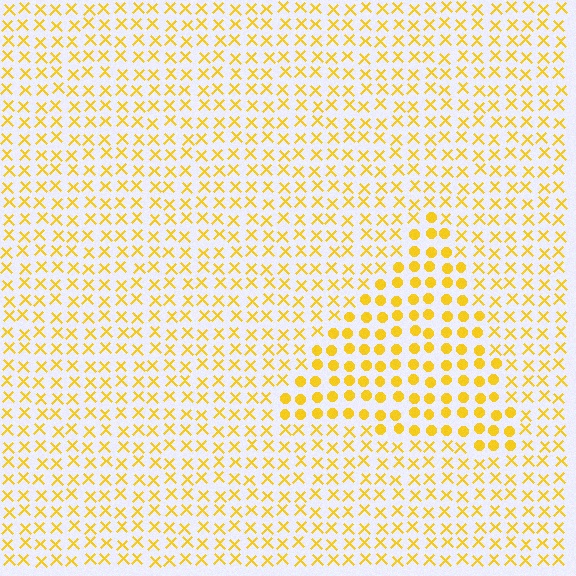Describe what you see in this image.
The image is filled with small yellow elements arranged in a uniform grid. A triangle-shaped region contains circles, while the surrounding area contains X marks. The boundary is defined purely by the change in element shape.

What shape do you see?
I see a triangle.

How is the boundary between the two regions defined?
The boundary is defined by a change in element shape: circles inside vs. X marks outside. All elements share the same color and spacing.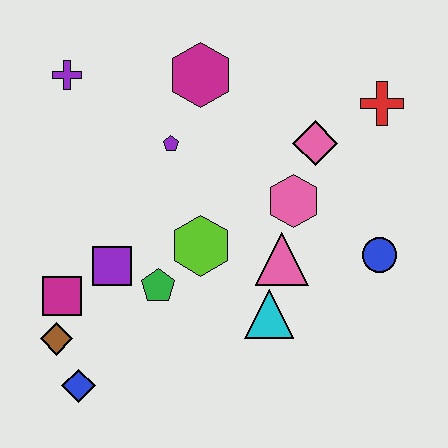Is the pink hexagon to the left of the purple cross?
No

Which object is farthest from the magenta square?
The red cross is farthest from the magenta square.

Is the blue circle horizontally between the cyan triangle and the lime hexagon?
No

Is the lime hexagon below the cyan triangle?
No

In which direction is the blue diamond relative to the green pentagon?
The blue diamond is below the green pentagon.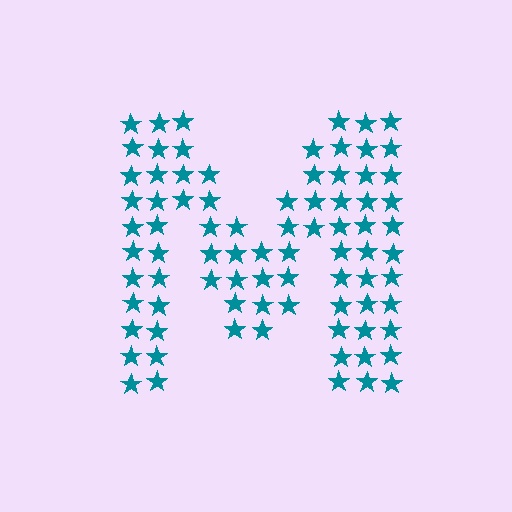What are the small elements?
The small elements are stars.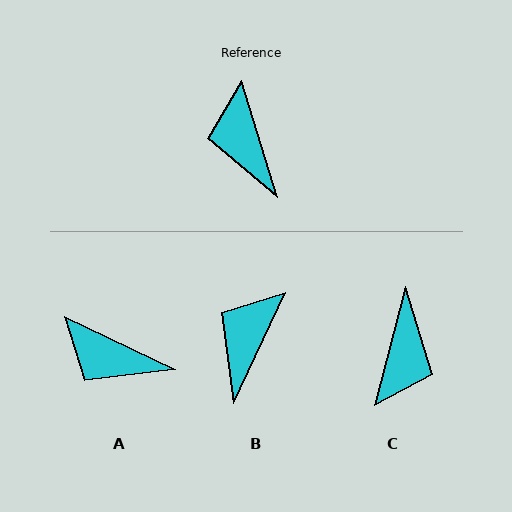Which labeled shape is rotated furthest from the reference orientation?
C, about 148 degrees away.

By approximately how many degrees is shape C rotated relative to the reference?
Approximately 148 degrees counter-clockwise.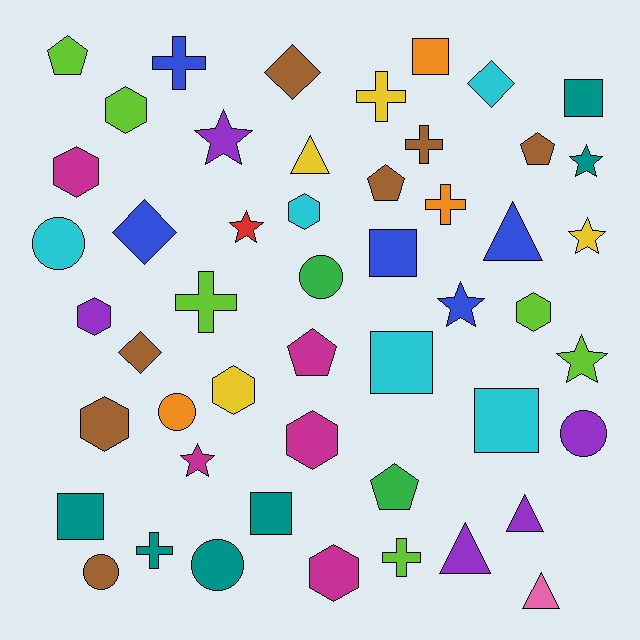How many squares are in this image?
There are 7 squares.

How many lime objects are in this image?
There are 6 lime objects.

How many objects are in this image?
There are 50 objects.